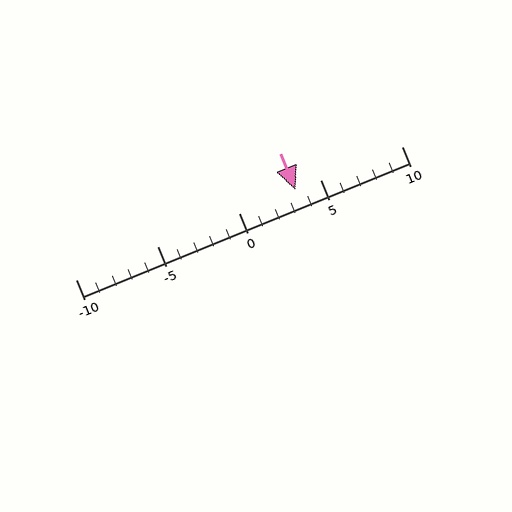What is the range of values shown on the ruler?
The ruler shows values from -10 to 10.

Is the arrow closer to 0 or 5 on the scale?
The arrow is closer to 5.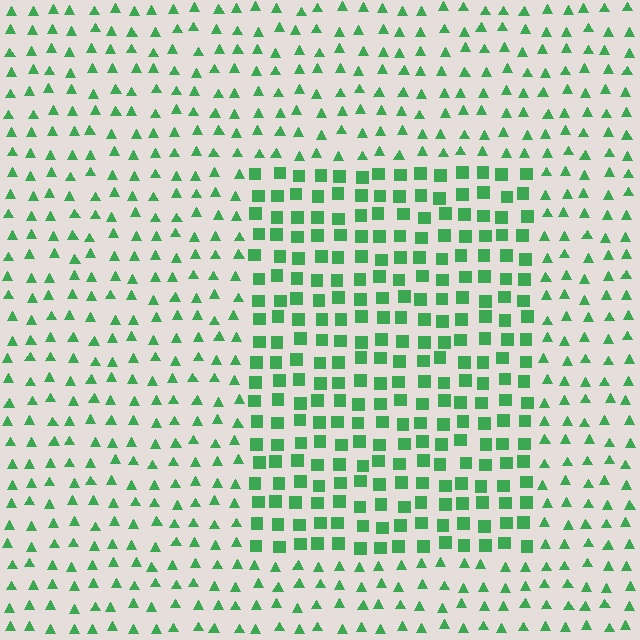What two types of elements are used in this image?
The image uses squares inside the rectangle region and triangles outside it.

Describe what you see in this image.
The image is filled with small green elements arranged in a uniform grid. A rectangle-shaped region contains squares, while the surrounding area contains triangles. The boundary is defined purely by the change in element shape.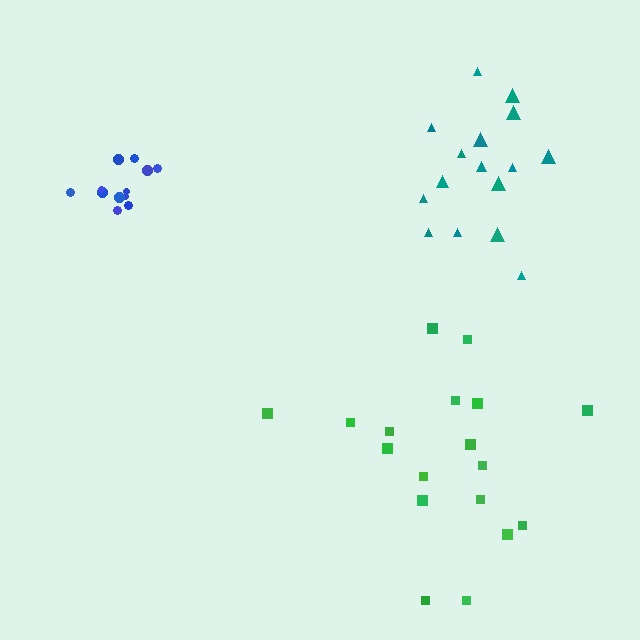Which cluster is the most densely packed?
Blue.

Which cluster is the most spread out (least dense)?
Green.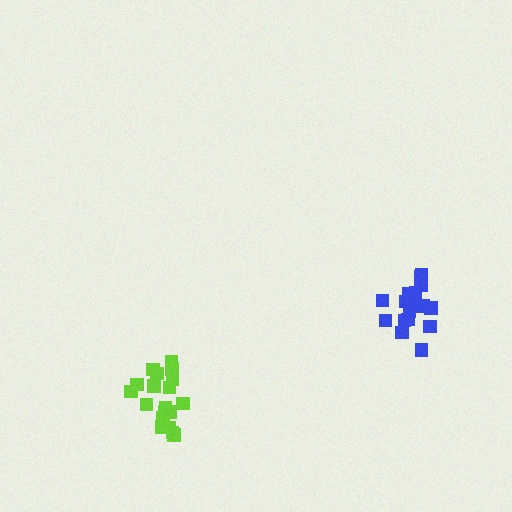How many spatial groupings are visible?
There are 2 spatial groupings.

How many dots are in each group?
Group 1: 19 dots, Group 2: 17 dots (36 total).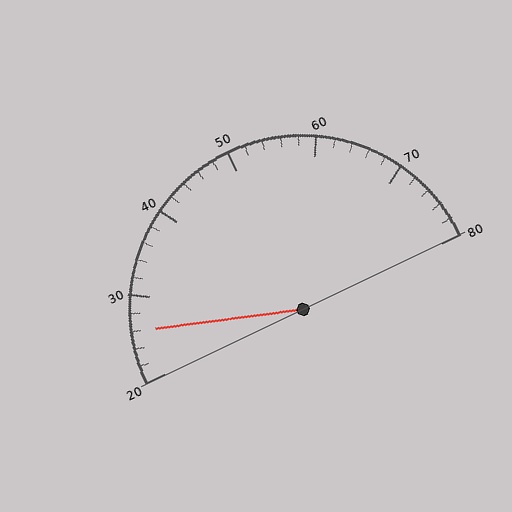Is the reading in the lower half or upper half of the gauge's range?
The reading is in the lower half of the range (20 to 80).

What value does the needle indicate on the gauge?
The needle indicates approximately 26.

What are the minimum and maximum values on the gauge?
The gauge ranges from 20 to 80.